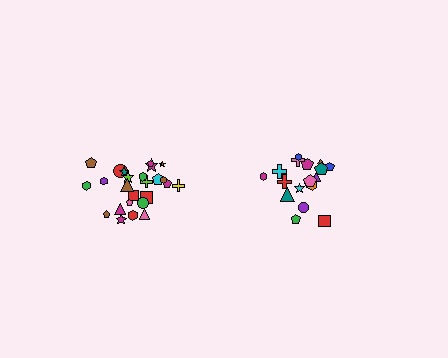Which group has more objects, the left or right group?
The left group.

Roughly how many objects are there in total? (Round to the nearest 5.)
Roughly 45 objects in total.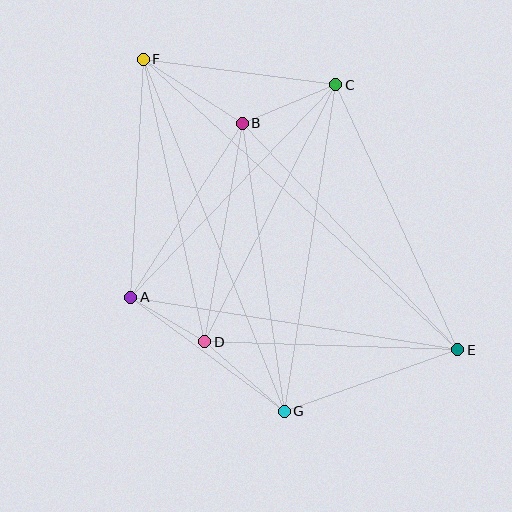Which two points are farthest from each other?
Points E and F are farthest from each other.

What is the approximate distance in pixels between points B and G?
The distance between B and G is approximately 291 pixels.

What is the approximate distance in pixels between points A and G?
The distance between A and G is approximately 191 pixels.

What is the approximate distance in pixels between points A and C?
The distance between A and C is approximately 295 pixels.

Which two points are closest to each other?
Points A and D are closest to each other.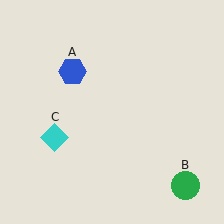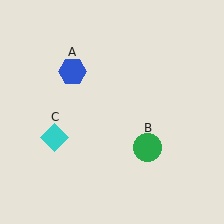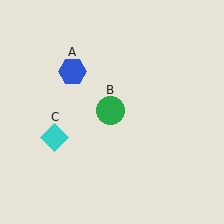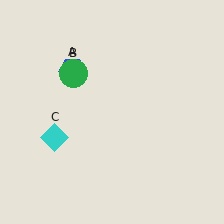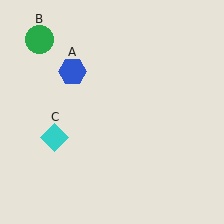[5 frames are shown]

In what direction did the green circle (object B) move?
The green circle (object B) moved up and to the left.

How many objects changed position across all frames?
1 object changed position: green circle (object B).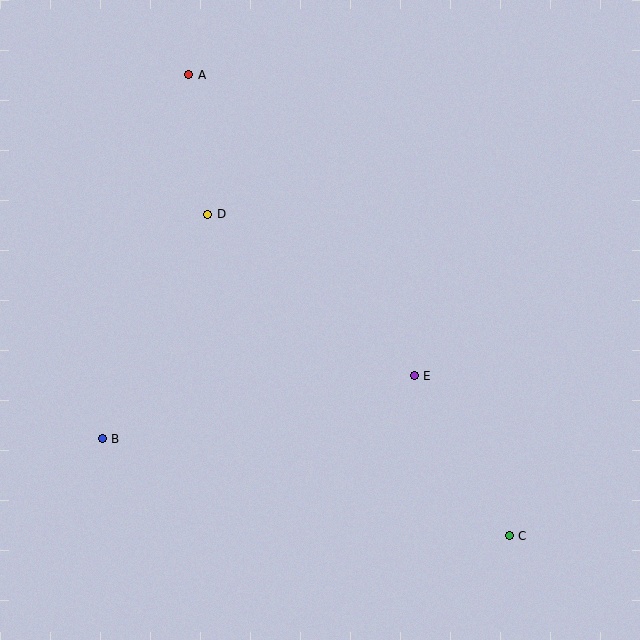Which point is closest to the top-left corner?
Point A is closest to the top-left corner.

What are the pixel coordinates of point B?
Point B is at (102, 439).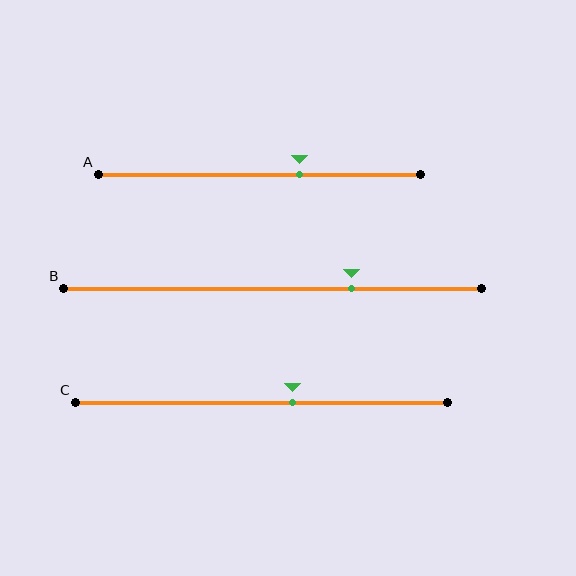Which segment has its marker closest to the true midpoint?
Segment C has its marker closest to the true midpoint.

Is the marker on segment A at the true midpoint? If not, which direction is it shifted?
No, the marker on segment A is shifted to the right by about 13% of the segment length.